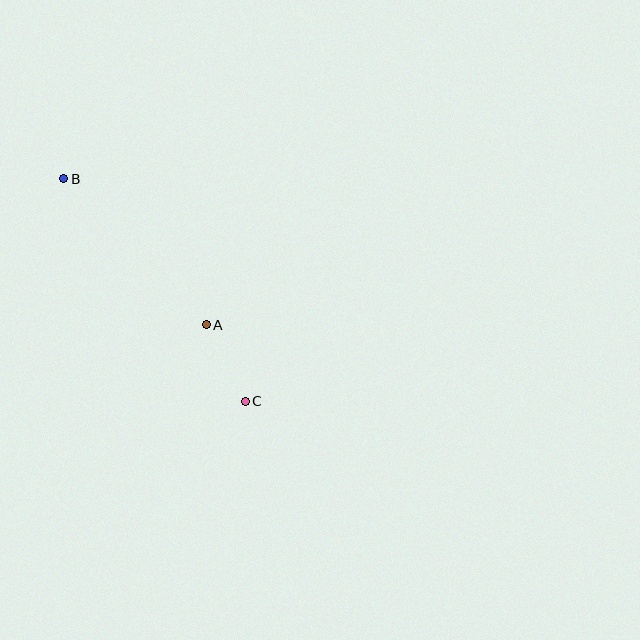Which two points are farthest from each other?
Points B and C are farthest from each other.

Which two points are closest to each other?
Points A and C are closest to each other.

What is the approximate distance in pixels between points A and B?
The distance between A and B is approximately 204 pixels.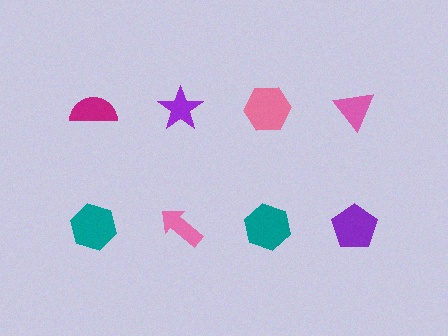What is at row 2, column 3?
A teal hexagon.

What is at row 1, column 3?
A pink hexagon.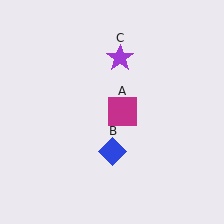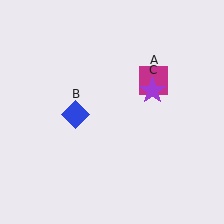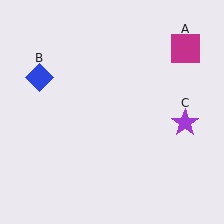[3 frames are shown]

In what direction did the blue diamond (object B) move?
The blue diamond (object B) moved up and to the left.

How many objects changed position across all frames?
3 objects changed position: magenta square (object A), blue diamond (object B), purple star (object C).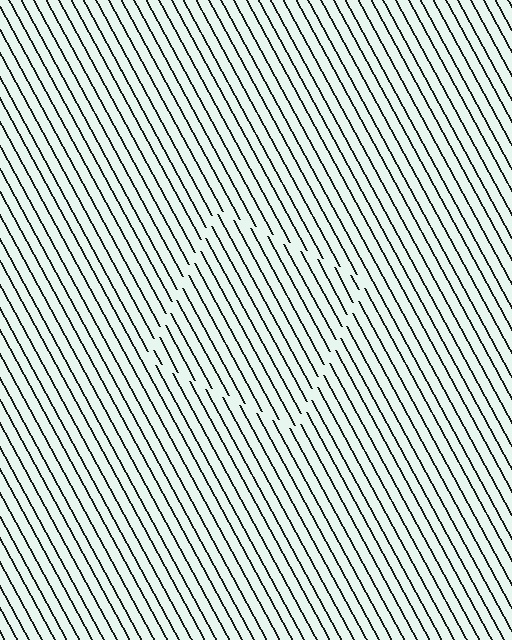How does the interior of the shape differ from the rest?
The interior of the shape contains the same grating, shifted by half a period — the contour is defined by the phase discontinuity where line-ends from the inner and outer gratings abut.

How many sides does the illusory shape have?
4 sides — the line-ends trace a square.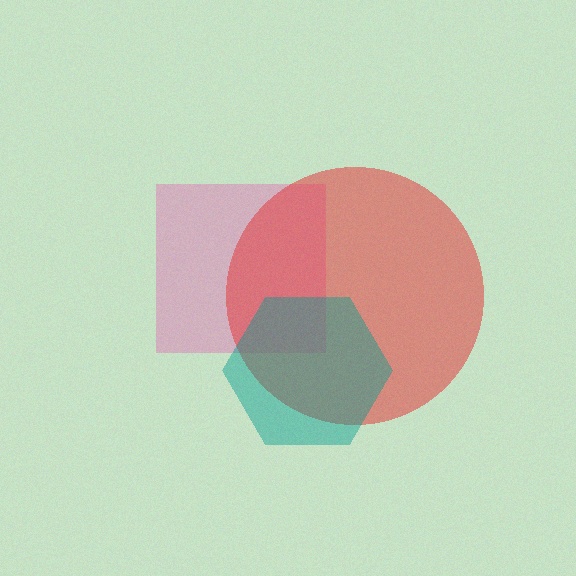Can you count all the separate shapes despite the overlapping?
Yes, there are 3 separate shapes.